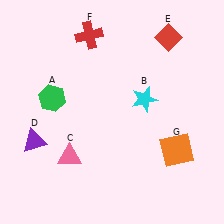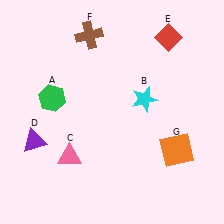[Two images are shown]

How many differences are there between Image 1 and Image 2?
There is 1 difference between the two images.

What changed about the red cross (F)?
In Image 1, F is red. In Image 2, it changed to brown.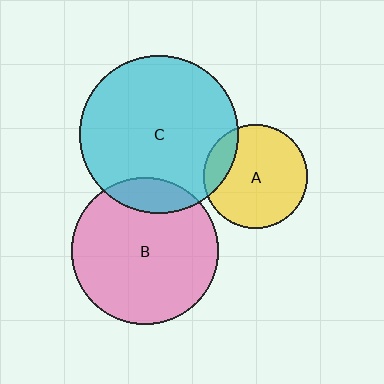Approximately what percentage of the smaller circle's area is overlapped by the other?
Approximately 15%.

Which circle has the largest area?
Circle C (cyan).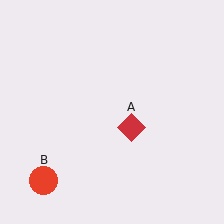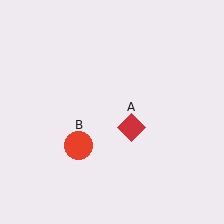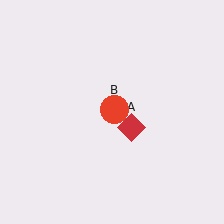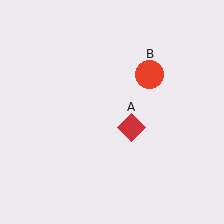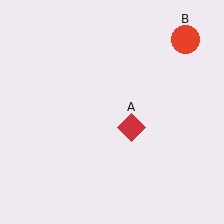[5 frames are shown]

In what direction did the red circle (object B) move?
The red circle (object B) moved up and to the right.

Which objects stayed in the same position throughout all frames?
Red diamond (object A) remained stationary.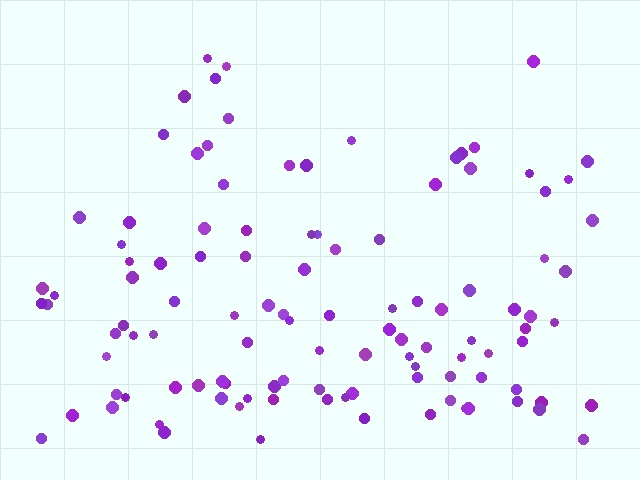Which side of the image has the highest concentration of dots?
The bottom.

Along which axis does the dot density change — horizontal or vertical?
Vertical.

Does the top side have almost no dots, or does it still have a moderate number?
Still a moderate number, just noticeably fewer than the bottom.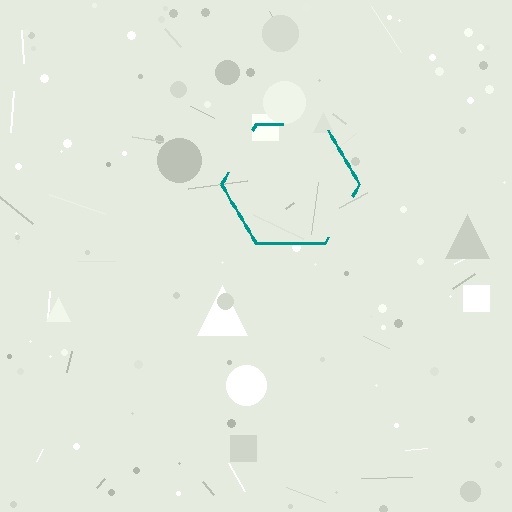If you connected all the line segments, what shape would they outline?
They would outline a hexagon.